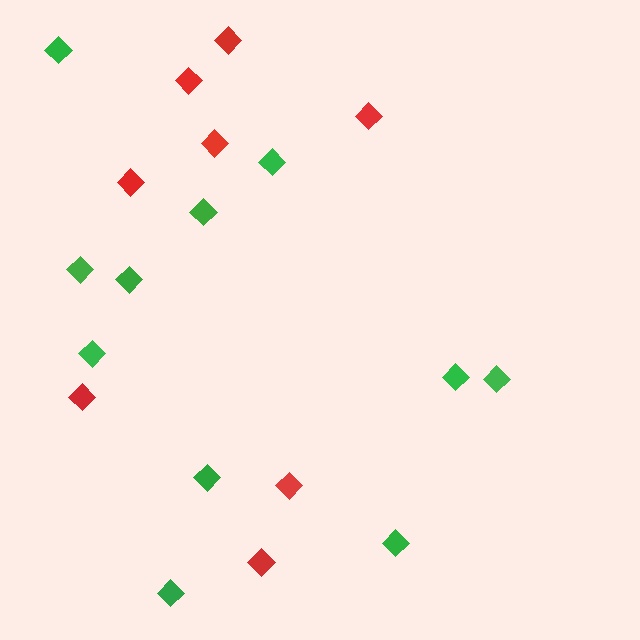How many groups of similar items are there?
There are 2 groups: one group of red diamonds (8) and one group of green diamonds (11).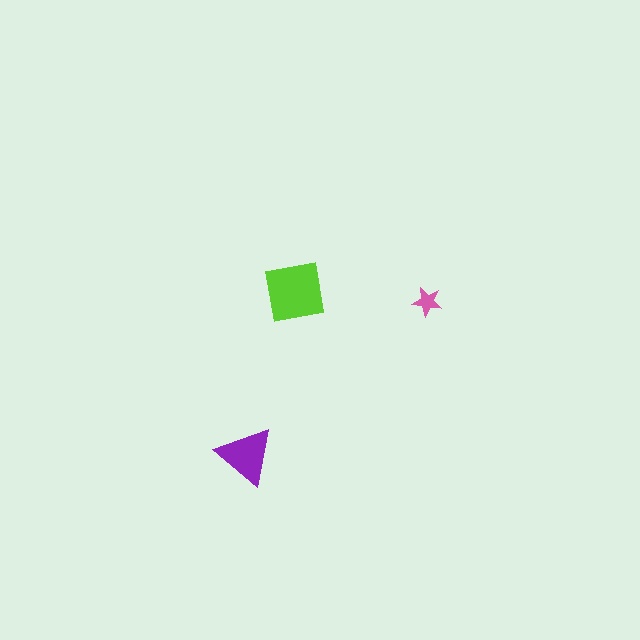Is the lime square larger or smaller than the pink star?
Larger.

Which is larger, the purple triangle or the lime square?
The lime square.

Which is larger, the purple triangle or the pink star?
The purple triangle.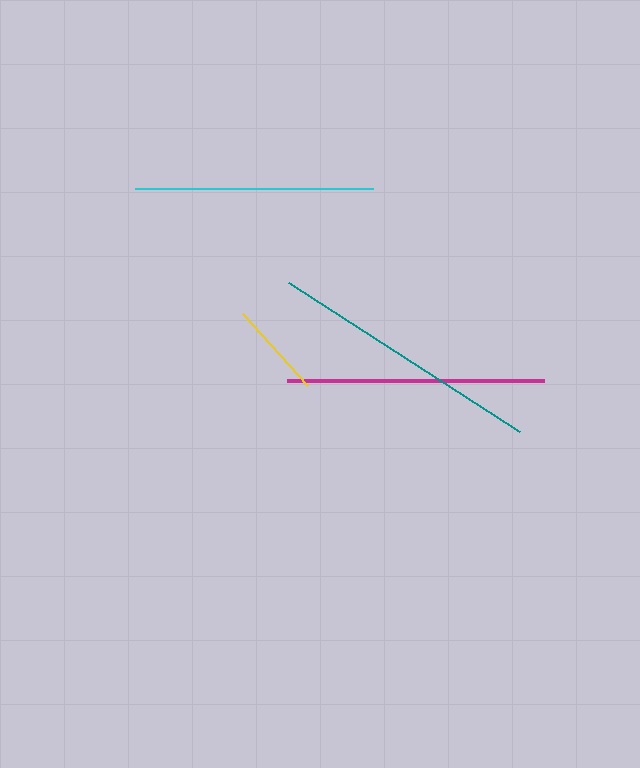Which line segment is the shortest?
The yellow line is the shortest at approximately 98 pixels.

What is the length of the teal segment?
The teal segment is approximately 275 pixels long.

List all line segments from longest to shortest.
From longest to shortest: teal, magenta, cyan, yellow.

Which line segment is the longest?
The teal line is the longest at approximately 275 pixels.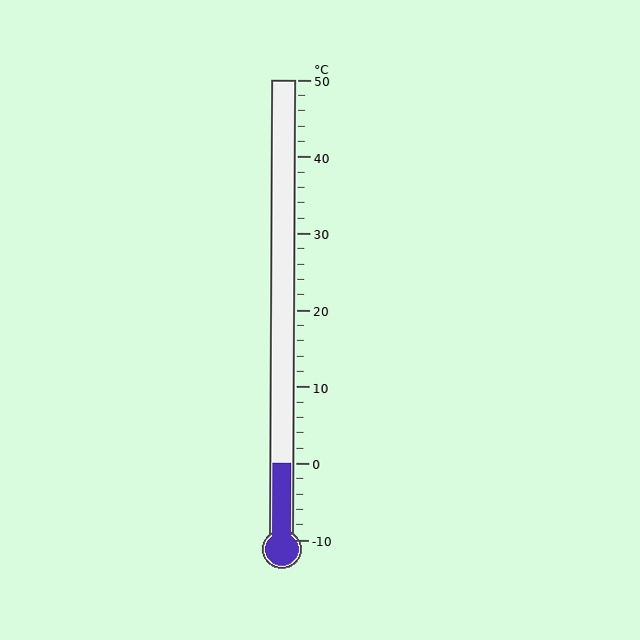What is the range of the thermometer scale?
The thermometer scale ranges from -10°C to 50°C.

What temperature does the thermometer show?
The thermometer shows approximately 0°C.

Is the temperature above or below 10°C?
The temperature is below 10°C.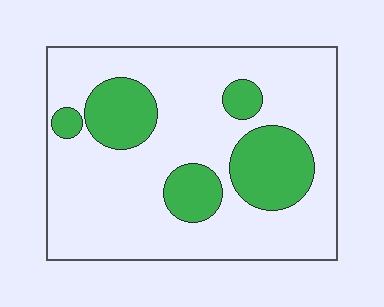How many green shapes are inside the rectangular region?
5.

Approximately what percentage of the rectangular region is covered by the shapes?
Approximately 25%.